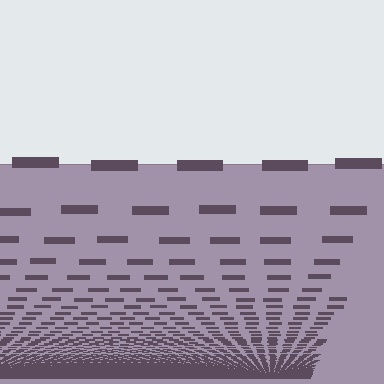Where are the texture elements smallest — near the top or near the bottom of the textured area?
Near the bottom.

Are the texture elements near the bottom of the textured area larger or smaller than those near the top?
Smaller. The gradient is inverted — elements near the bottom are smaller and denser.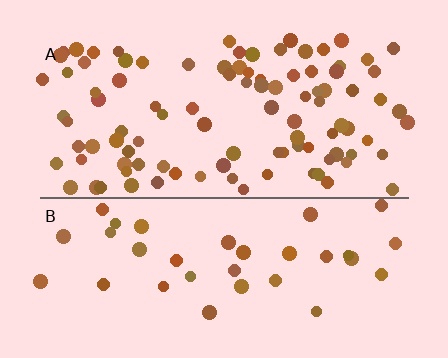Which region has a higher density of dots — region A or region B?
A (the top).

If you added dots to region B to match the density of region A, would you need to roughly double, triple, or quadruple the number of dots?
Approximately triple.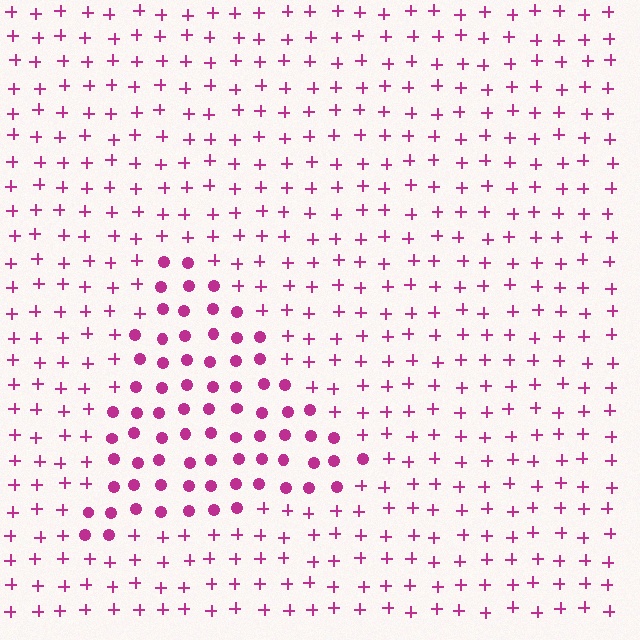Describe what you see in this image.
The image is filled with small magenta elements arranged in a uniform grid. A triangle-shaped region contains circles, while the surrounding area contains plus signs. The boundary is defined purely by the change in element shape.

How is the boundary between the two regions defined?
The boundary is defined by a change in element shape: circles inside vs. plus signs outside. All elements share the same color and spacing.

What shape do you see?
I see a triangle.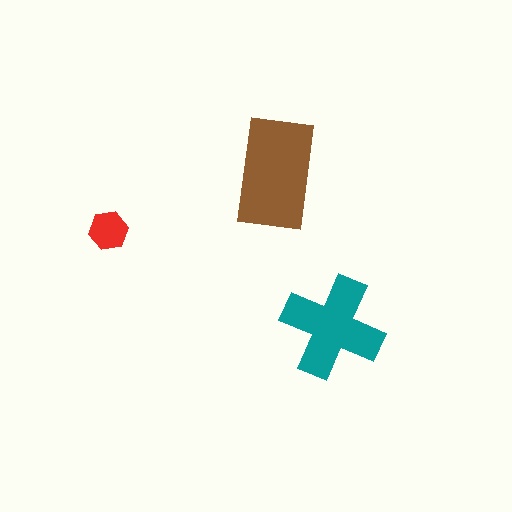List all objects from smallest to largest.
The red hexagon, the teal cross, the brown rectangle.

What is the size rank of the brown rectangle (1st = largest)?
1st.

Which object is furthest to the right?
The teal cross is rightmost.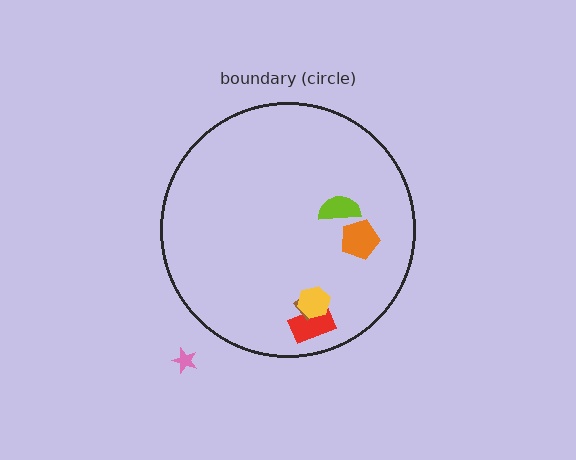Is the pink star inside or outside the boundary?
Outside.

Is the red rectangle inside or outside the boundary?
Inside.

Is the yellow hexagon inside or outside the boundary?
Inside.